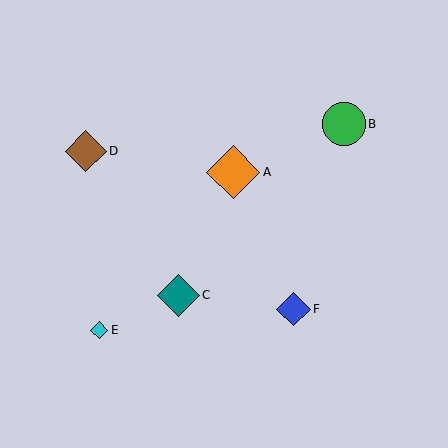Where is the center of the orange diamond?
The center of the orange diamond is at (233, 172).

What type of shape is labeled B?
Shape B is a green circle.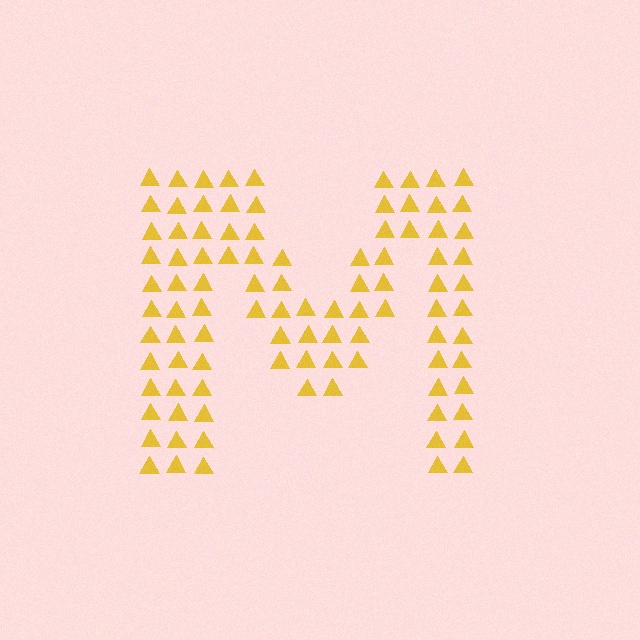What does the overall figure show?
The overall figure shows the letter M.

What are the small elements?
The small elements are triangles.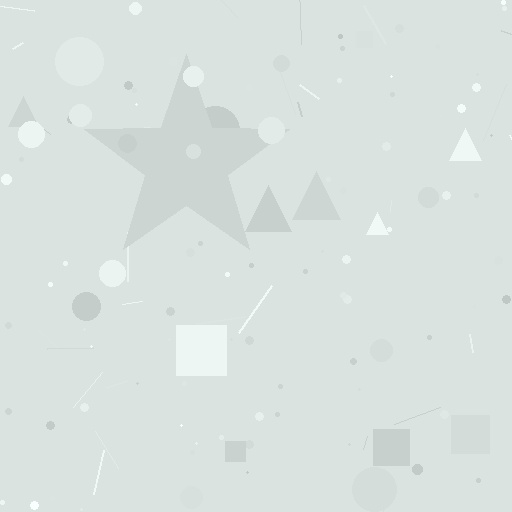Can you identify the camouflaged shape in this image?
The camouflaged shape is a star.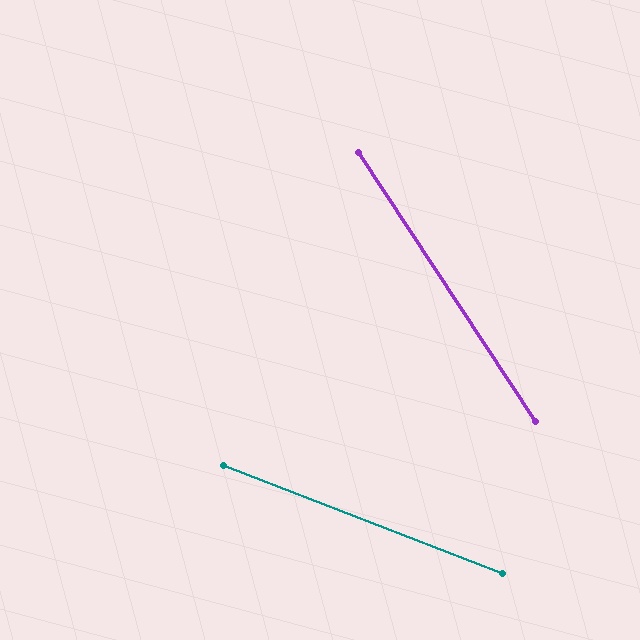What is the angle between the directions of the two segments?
Approximately 35 degrees.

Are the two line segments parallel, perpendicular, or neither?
Neither parallel nor perpendicular — they differ by about 35°.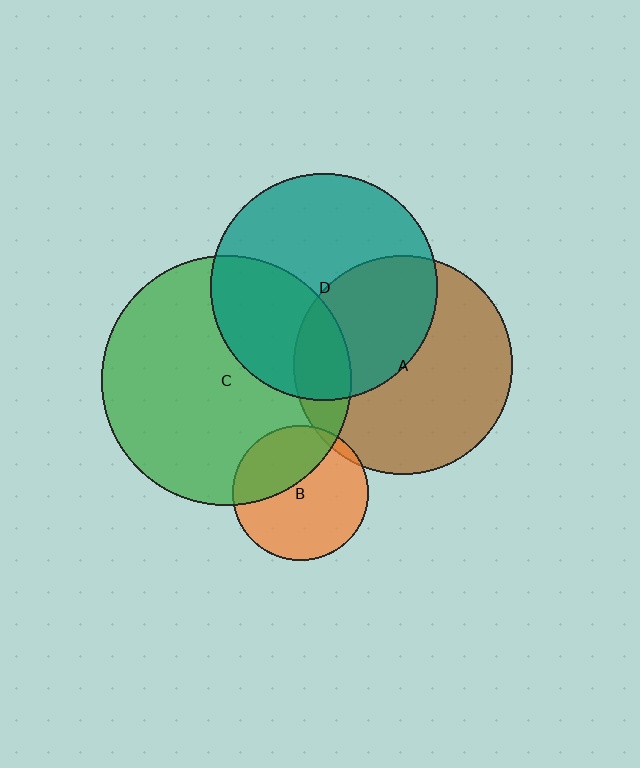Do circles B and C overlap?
Yes.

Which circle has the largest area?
Circle C (green).